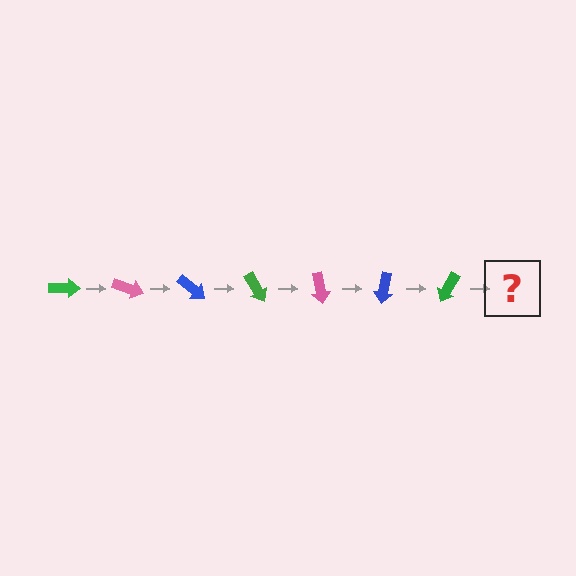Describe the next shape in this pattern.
It should be a pink arrow, rotated 140 degrees from the start.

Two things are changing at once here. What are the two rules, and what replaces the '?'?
The two rules are that it rotates 20 degrees each step and the color cycles through green, pink, and blue. The '?' should be a pink arrow, rotated 140 degrees from the start.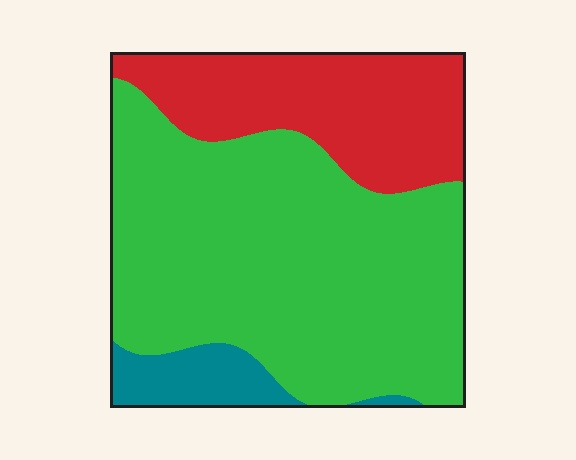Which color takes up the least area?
Teal, at roughly 10%.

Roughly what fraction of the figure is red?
Red covers 27% of the figure.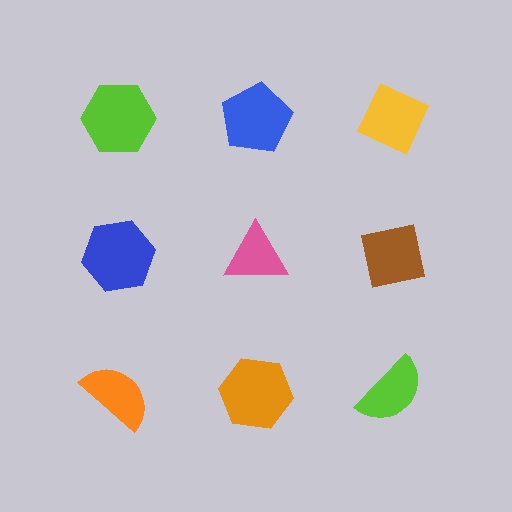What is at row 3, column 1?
An orange semicircle.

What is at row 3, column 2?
An orange hexagon.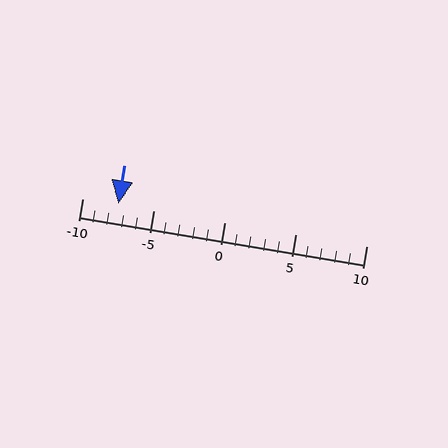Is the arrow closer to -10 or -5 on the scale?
The arrow is closer to -5.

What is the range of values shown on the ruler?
The ruler shows values from -10 to 10.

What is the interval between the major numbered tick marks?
The major tick marks are spaced 5 units apart.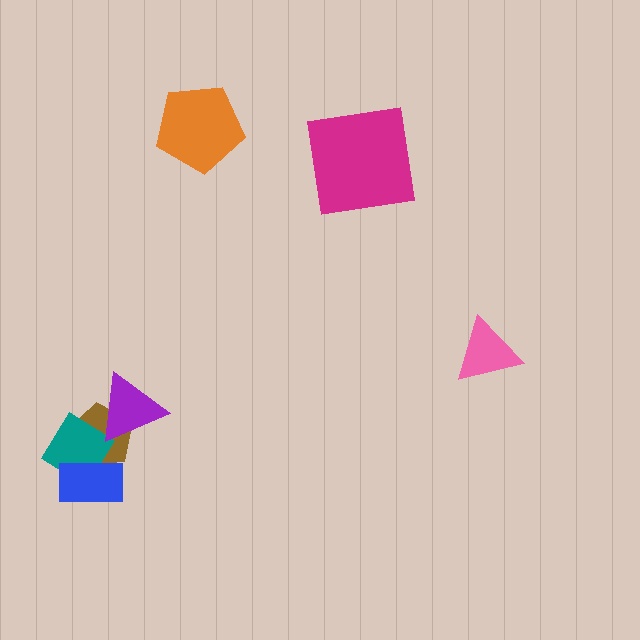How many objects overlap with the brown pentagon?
3 objects overlap with the brown pentagon.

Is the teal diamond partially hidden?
Yes, it is partially covered by another shape.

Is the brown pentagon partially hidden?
Yes, it is partially covered by another shape.